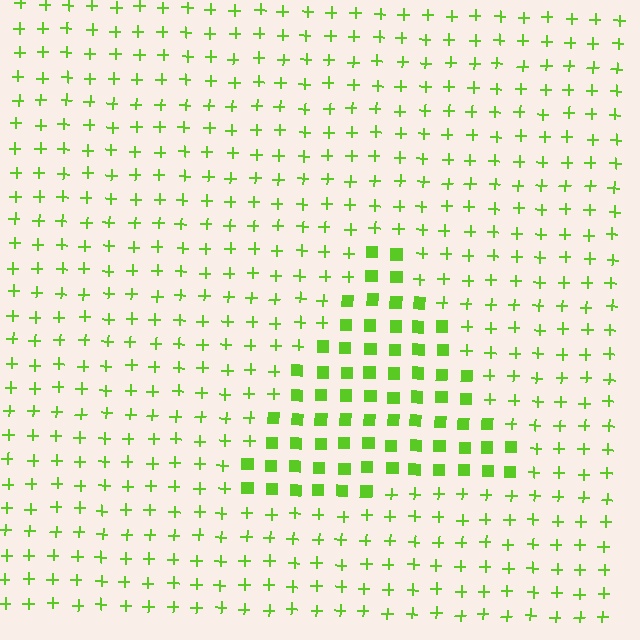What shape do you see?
I see a triangle.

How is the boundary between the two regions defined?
The boundary is defined by a change in element shape: squares inside vs. plus signs outside. All elements share the same color and spacing.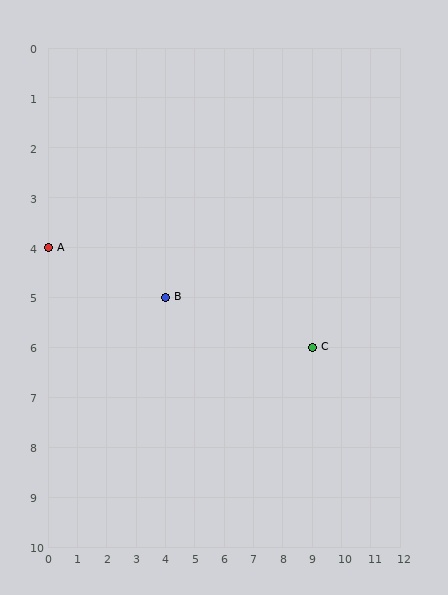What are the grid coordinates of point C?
Point C is at grid coordinates (9, 6).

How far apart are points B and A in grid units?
Points B and A are 4 columns and 1 row apart (about 4.1 grid units diagonally).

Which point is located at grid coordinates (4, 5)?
Point B is at (4, 5).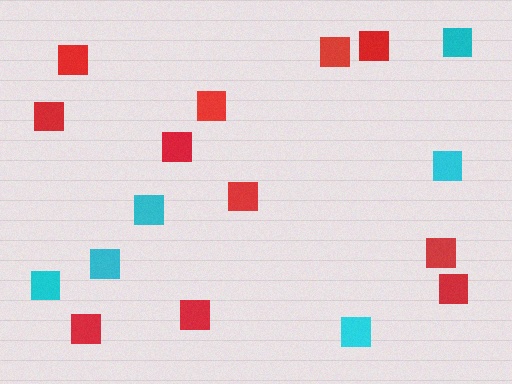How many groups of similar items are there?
There are 2 groups: one group of red squares (11) and one group of cyan squares (6).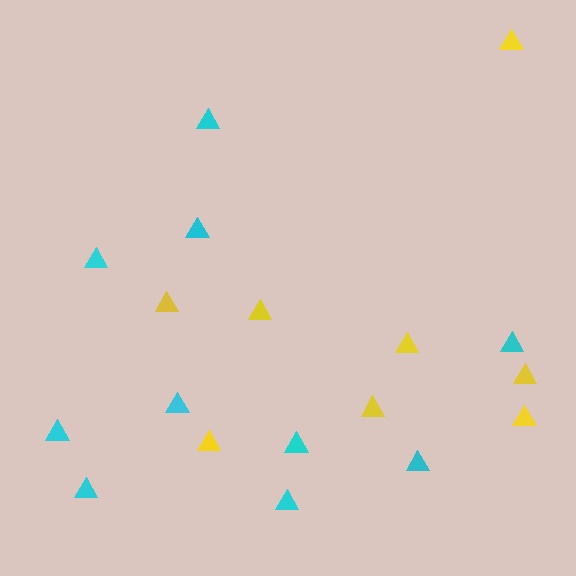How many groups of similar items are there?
There are 2 groups: one group of cyan triangles (10) and one group of yellow triangles (8).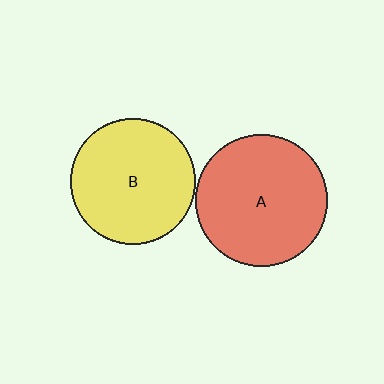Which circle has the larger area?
Circle A (red).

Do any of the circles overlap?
No, none of the circles overlap.